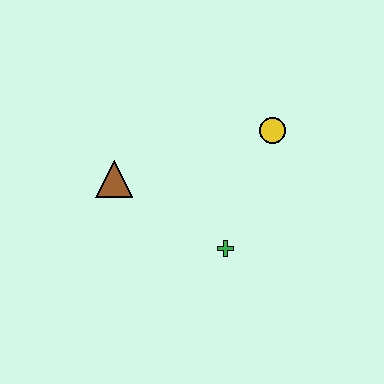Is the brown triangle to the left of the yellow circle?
Yes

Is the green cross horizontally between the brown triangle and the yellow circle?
Yes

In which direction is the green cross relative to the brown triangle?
The green cross is to the right of the brown triangle.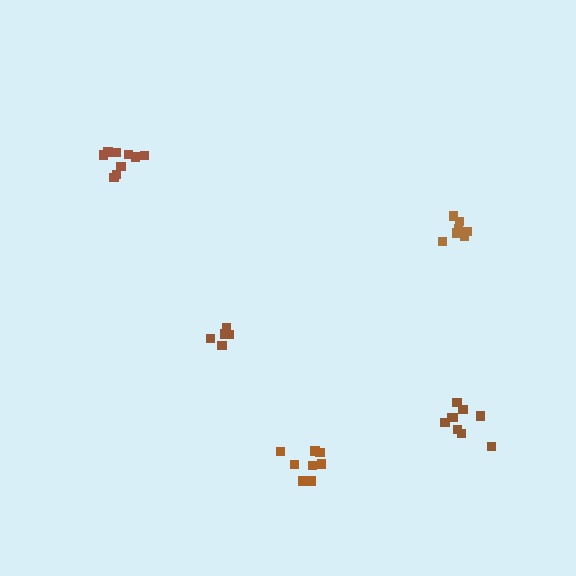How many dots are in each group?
Group 1: 9 dots, Group 2: 9 dots, Group 3: 5 dots, Group 4: 7 dots, Group 5: 8 dots (38 total).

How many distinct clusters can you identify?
There are 5 distinct clusters.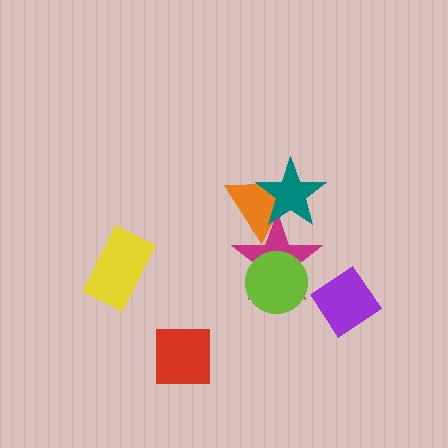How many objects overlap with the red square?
0 objects overlap with the red square.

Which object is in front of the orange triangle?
The teal star is in front of the orange triangle.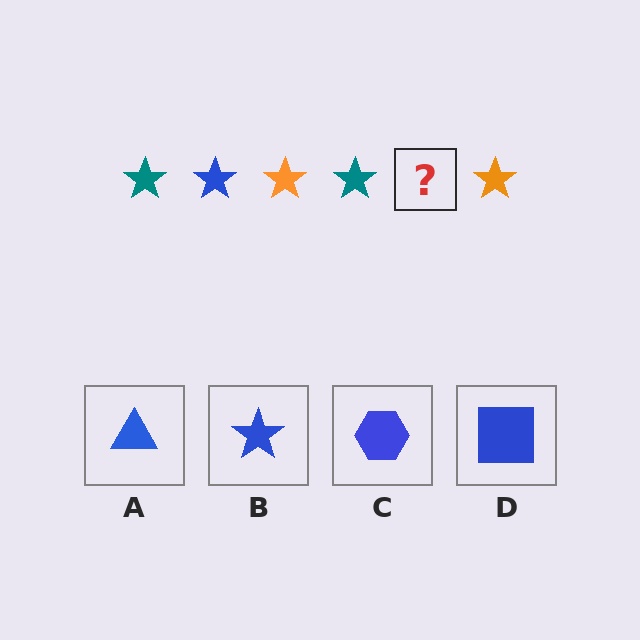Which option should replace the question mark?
Option B.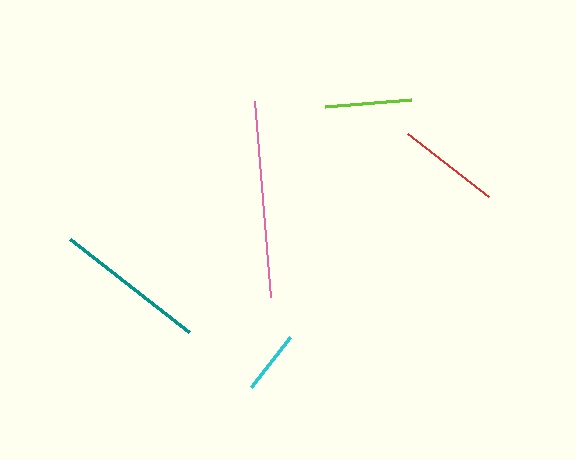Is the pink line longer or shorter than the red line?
The pink line is longer than the red line.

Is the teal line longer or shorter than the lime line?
The teal line is longer than the lime line.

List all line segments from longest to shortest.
From longest to shortest: pink, teal, red, lime, cyan.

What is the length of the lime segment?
The lime segment is approximately 86 pixels long.